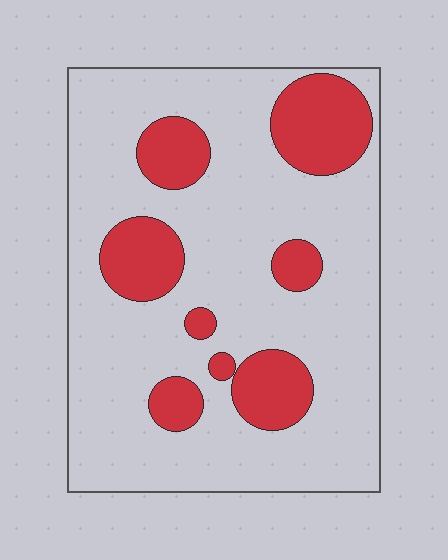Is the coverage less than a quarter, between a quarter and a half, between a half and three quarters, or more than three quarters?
Less than a quarter.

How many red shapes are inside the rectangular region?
8.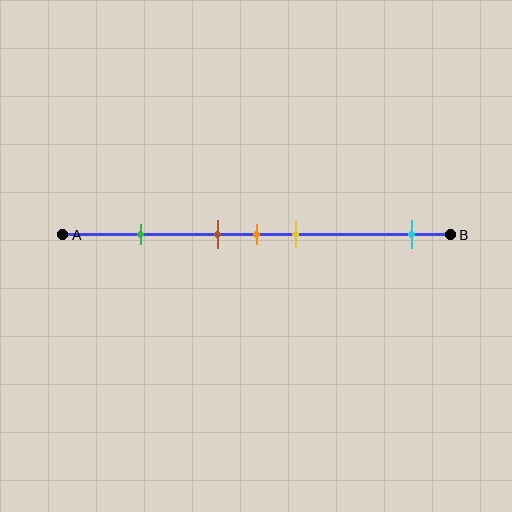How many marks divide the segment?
There are 5 marks dividing the segment.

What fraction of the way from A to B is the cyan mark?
The cyan mark is approximately 90% (0.9) of the way from A to B.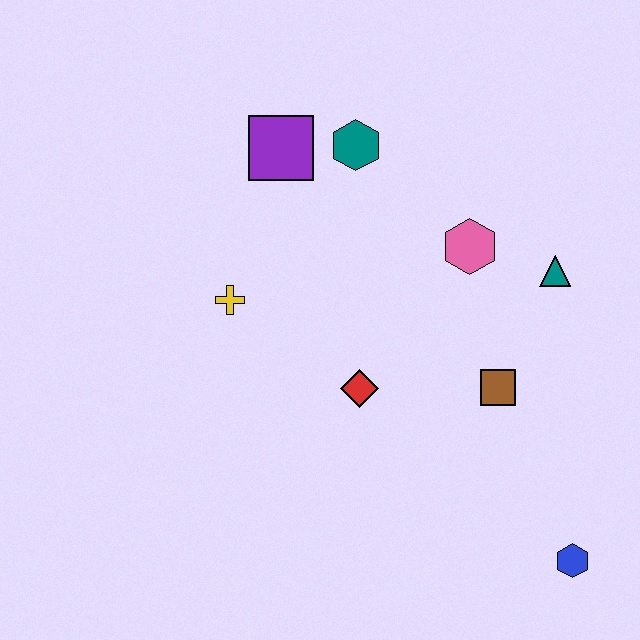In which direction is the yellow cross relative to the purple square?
The yellow cross is below the purple square.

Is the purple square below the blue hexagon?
No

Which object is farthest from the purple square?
The blue hexagon is farthest from the purple square.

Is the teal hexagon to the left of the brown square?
Yes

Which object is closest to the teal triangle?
The pink hexagon is closest to the teal triangle.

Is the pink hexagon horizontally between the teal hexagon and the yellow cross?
No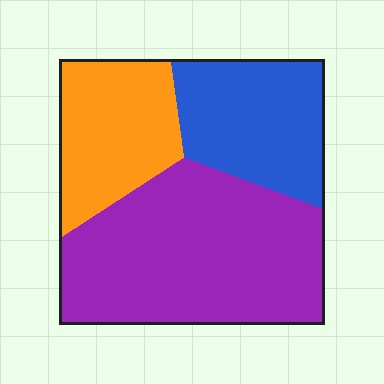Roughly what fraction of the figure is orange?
Orange takes up less than a quarter of the figure.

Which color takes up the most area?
Purple, at roughly 50%.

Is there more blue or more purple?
Purple.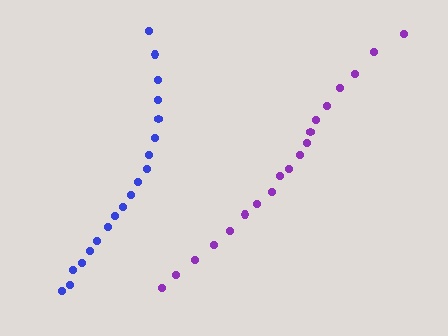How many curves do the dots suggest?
There are 2 distinct paths.